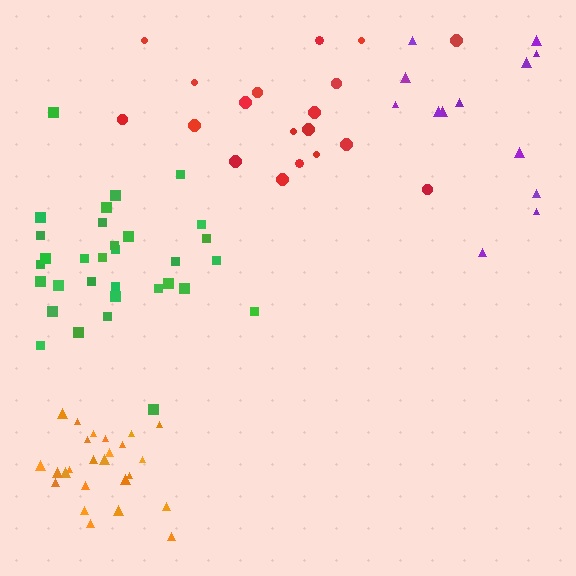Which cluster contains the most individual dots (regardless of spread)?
Green (32).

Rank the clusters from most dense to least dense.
orange, green, red, purple.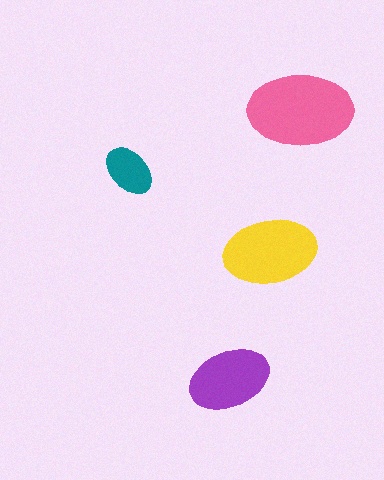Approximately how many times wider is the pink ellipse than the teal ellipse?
About 2 times wider.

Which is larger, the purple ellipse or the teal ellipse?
The purple one.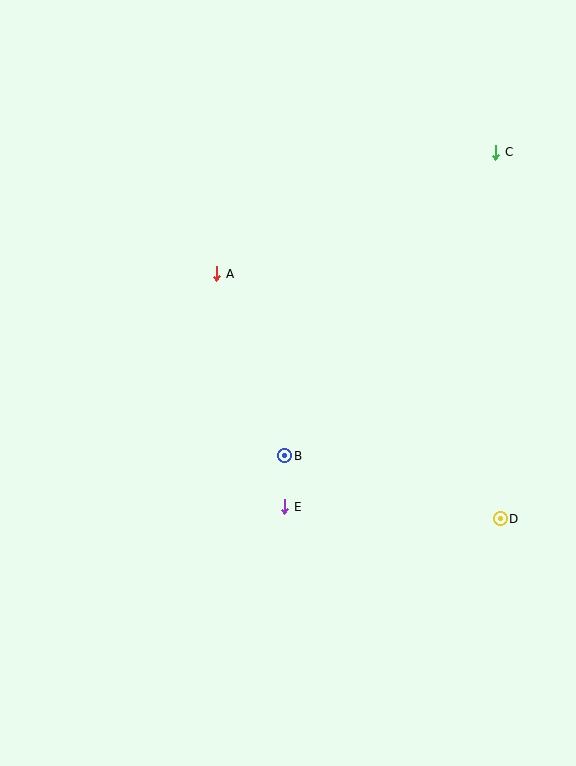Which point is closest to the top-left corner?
Point A is closest to the top-left corner.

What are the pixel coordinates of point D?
Point D is at (500, 519).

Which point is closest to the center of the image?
Point B at (285, 456) is closest to the center.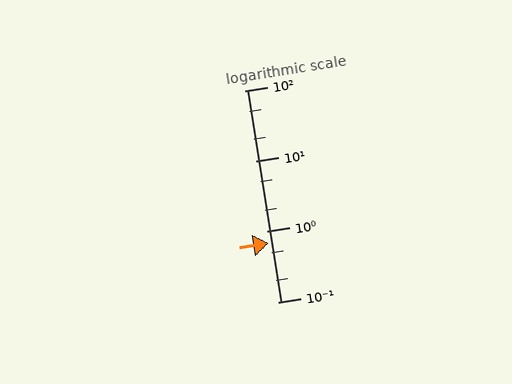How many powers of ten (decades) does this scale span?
The scale spans 3 decades, from 0.1 to 100.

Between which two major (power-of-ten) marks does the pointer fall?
The pointer is between 0.1 and 1.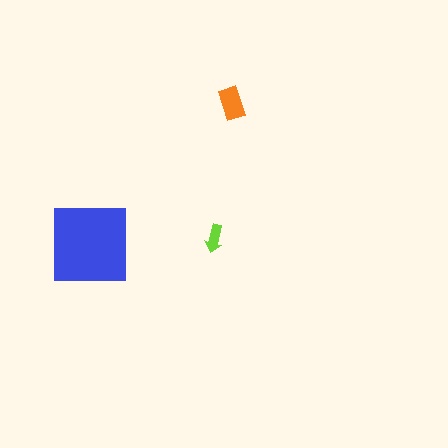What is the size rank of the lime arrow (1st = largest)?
3rd.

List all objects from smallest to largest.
The lime arrow, the orange rectangle, the blue square.